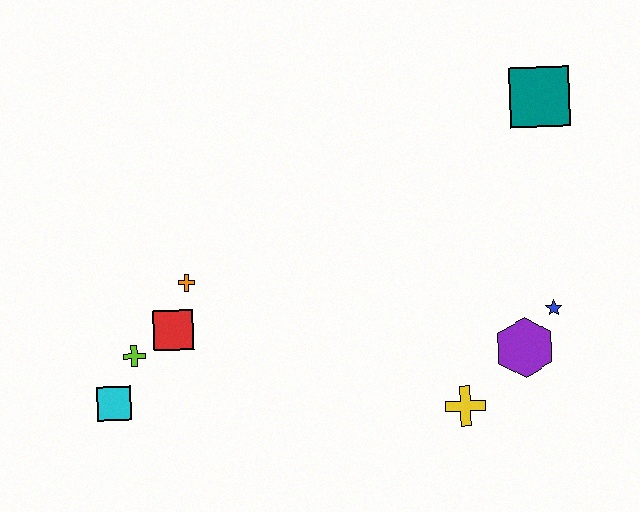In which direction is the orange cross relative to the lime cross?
The orange cross is above the lime cross.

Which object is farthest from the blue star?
The cyan square is farthest from the blue star.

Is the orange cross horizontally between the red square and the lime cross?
No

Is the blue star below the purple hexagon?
No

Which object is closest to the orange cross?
The red square is closest to the orange cross.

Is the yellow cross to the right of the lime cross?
Yes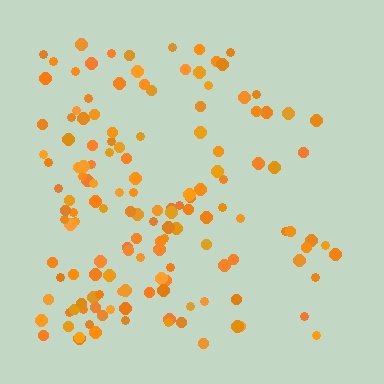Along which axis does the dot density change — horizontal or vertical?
Horizontal.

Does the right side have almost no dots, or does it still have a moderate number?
Still a moderate number, just noticeably fewer than the left.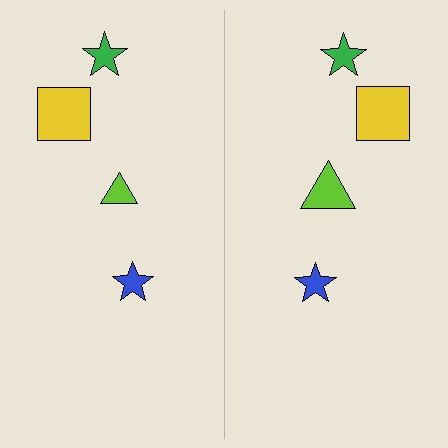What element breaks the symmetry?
The lime triangle on the right side has a different size than its mirror counterpart.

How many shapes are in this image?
There are 8 shapes in this image.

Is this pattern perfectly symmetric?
No, the pattern is not perfectly symmetric. The lime triangle on the right side has a different size than its mirror counterpart.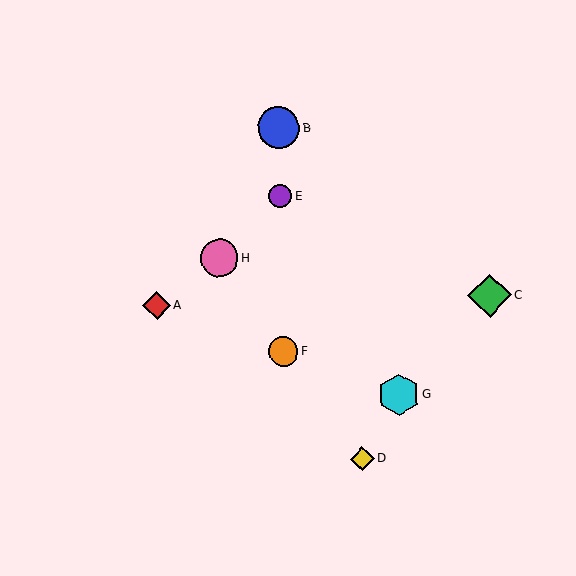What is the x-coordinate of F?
Object F is at x≈283.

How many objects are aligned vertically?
3 objects (B, E, F) are aligned vertically.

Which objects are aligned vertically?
Objects B, E, F are aligned vertically.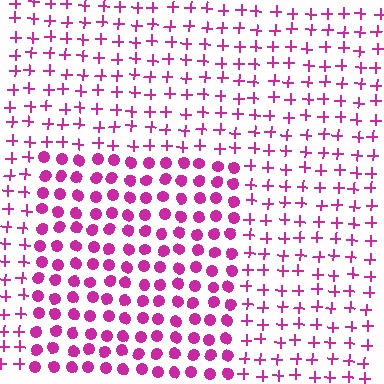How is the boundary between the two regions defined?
The boundary is defined by a change in element shape: circles inside vs. plus signs outside. All elements share the same color and spacing.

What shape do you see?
I see a rectangle.